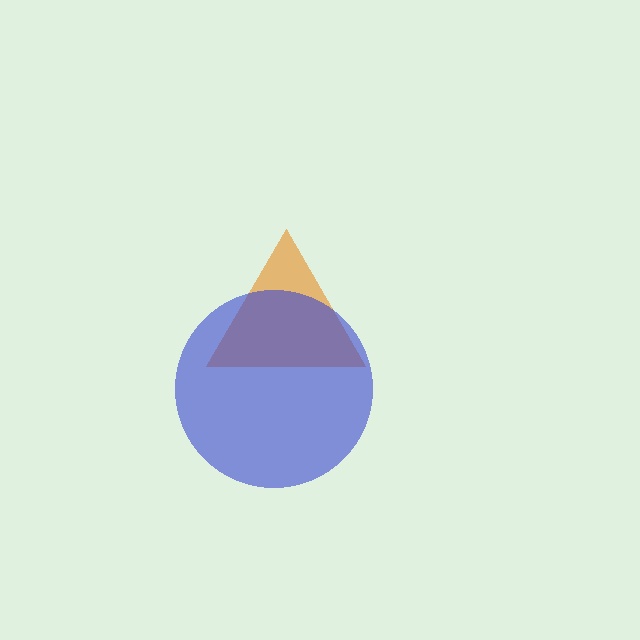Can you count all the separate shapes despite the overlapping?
Yes, there are 2 separate shapes.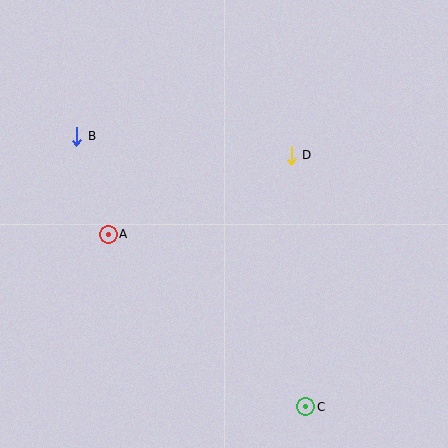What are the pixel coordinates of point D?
Point D is at (291, 155).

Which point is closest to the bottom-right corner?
Point C is closest to the bottom-right corner.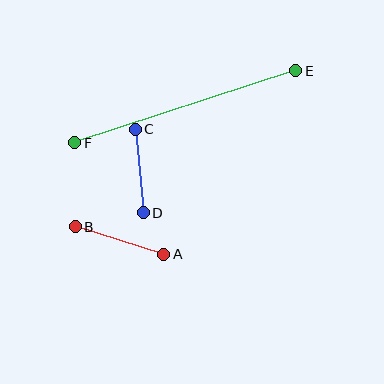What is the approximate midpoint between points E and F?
The midpoint is at approximately (185, 107) pixels.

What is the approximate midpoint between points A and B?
The midpoint is at approximately (120, 241) pixels.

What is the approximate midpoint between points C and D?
The midpoint is at approximately (139, 171) pixels.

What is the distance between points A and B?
The distance is approximately 93 pixels.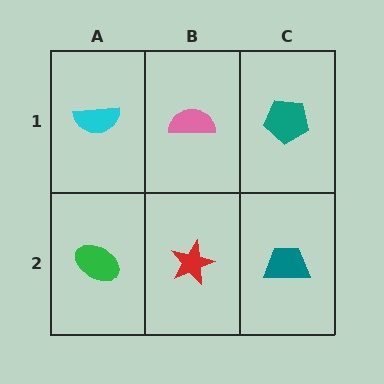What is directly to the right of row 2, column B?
A teal trapezoid.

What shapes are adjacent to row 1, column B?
A red star (row 2, column B), a cyan semicircle (row 1, column A), a teal pentagon (row 1, column C).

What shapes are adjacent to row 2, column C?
A teal pentagon (row 1, column C), a red star (row 2, column B).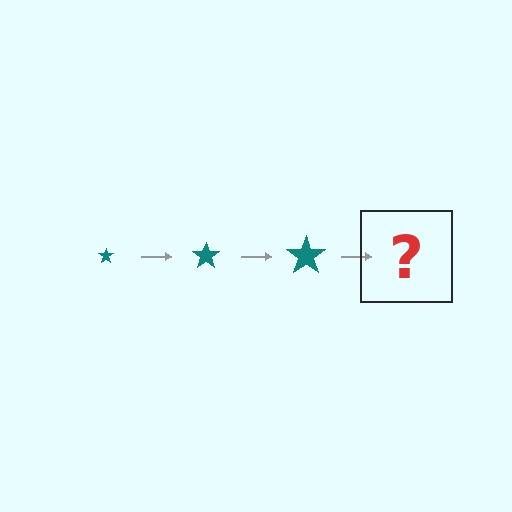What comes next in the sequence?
The next element should be a teal star, larger than the previous one.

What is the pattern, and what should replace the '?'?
The pattern is that the star gets progressively larger each step. The '?' should be a teal star, larger than the previous one.